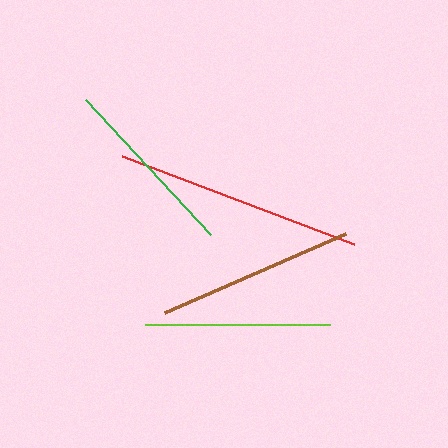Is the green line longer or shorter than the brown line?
The brown line is longer than the green line.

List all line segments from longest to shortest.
From longest to shortest: red, brown, lime, green.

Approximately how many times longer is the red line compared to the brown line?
The red line is approximately 1.3 times the length of the brown line.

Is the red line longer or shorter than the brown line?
The red line is longer than the brown line.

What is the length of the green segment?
The green segment is approximately 185 pixels long.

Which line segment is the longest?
The red line is the longest at approximately 248 pixels.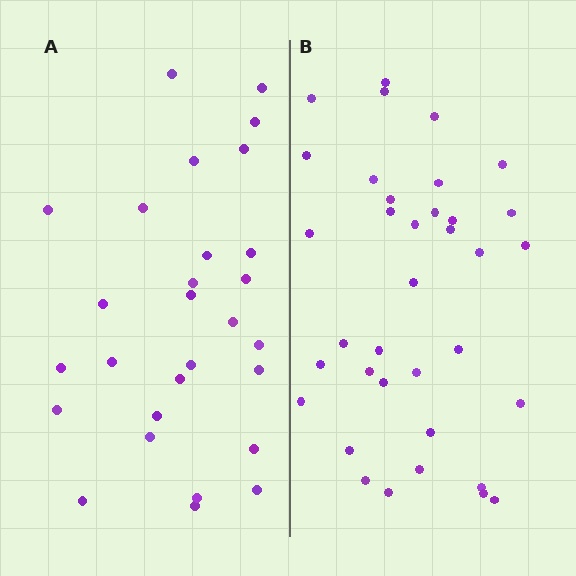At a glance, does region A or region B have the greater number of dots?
Region B (the right region) has more dots.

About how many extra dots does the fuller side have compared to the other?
Region B has roughly 8 or so more dots than region A.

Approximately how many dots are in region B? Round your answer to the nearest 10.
About 40 dots. (The exact count is 36, which rounds to 40.)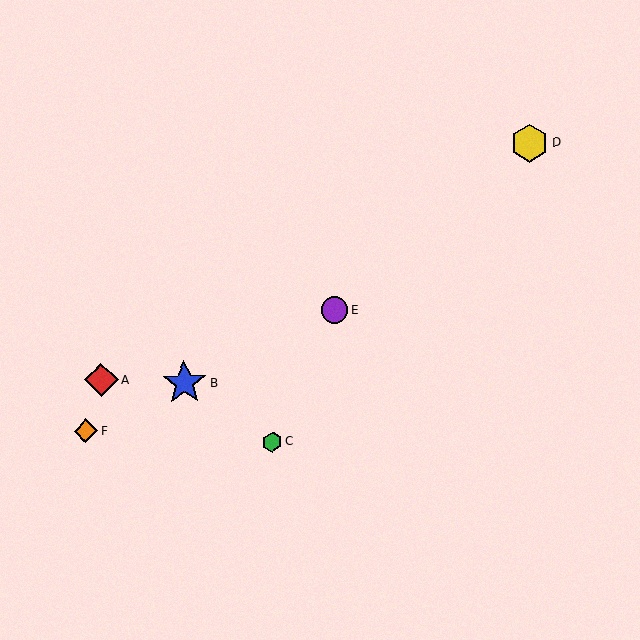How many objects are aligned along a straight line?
3 objects (B, E, F) are aligned along a straight line.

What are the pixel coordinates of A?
Object A is at (101, 380).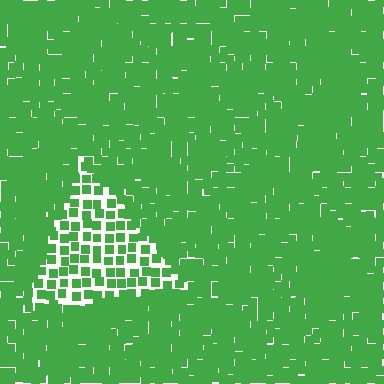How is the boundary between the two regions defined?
The boundary is defined by a change in element density (approximately 2.2x ratio). All elements are the same color, size, and shape.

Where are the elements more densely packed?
The elements are more densely packed outside the triangle boundary.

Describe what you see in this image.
The image contains small green elements arranged at two different densities. A triangle-shaped region is visible where the elements are less densely packed than the surrounding area.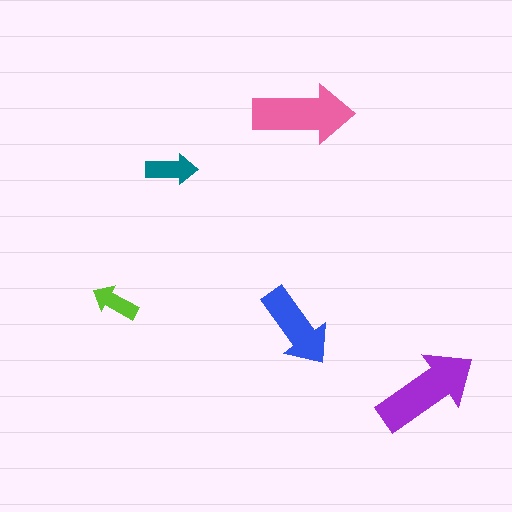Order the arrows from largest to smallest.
the purple one, the pink one, the blue one, the teal one, the lime one.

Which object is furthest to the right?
The purple arrow is rightmost.